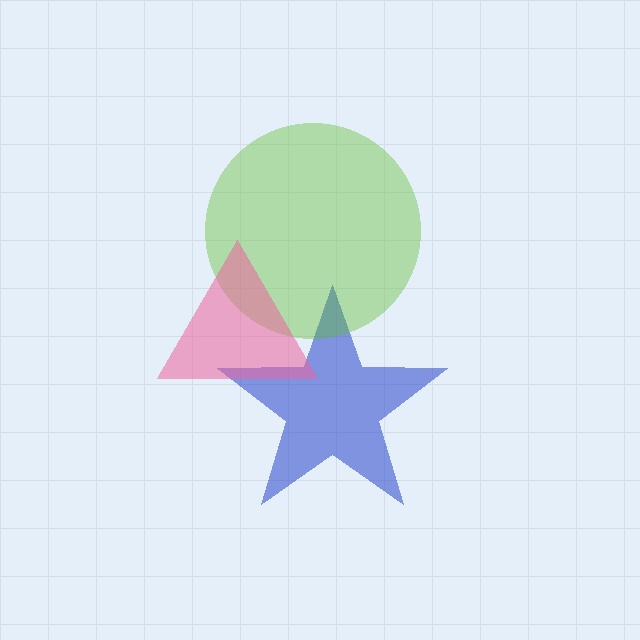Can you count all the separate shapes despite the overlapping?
Yes, there are 3 separate shapes.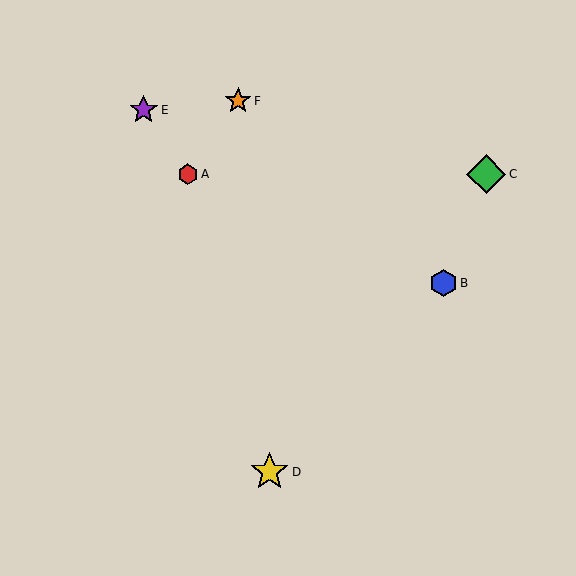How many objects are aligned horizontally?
2 objects (A, C) are aligned horizontally.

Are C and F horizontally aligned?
No, C is at y≈174 and F is at y≈101.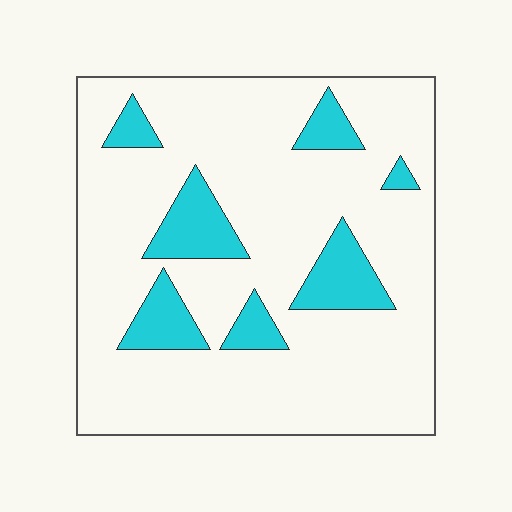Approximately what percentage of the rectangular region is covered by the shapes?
Approximately 15%.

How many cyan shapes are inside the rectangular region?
7.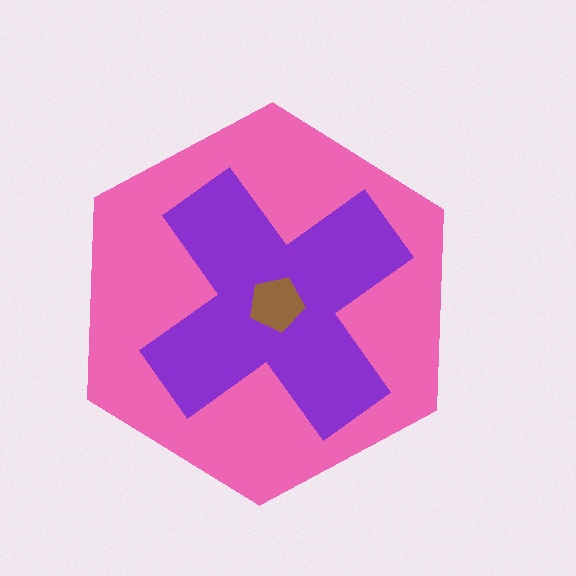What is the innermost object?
The brown pentagon.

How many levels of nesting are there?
3.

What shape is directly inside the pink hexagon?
The purple cross.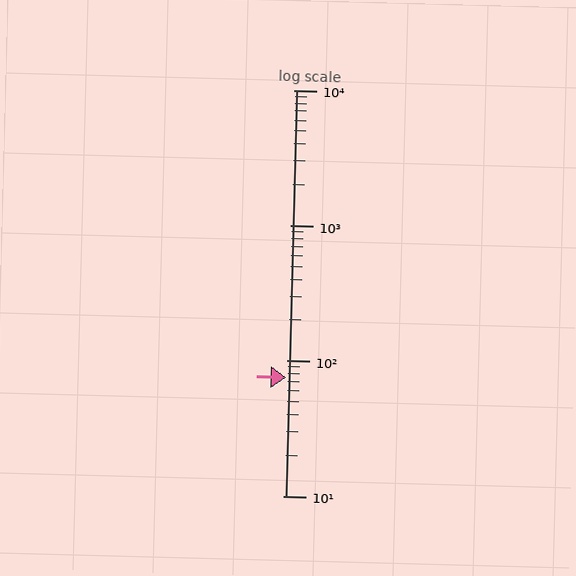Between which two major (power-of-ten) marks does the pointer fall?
The pointer is between 10 and 100.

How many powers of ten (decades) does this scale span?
The scale spans 3 decades, from 10 to 10000.